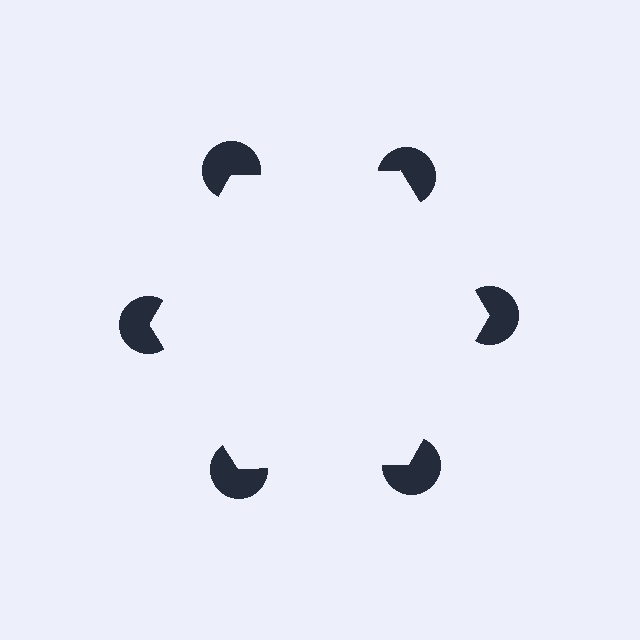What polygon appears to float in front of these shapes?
An illusory hexagon — its edges are inferred from the aligned wedge cuts in the pac-man discs, not physically drawn.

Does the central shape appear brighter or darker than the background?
It typically appears slightly brighter than the background, even though no actual brightness change is drawn.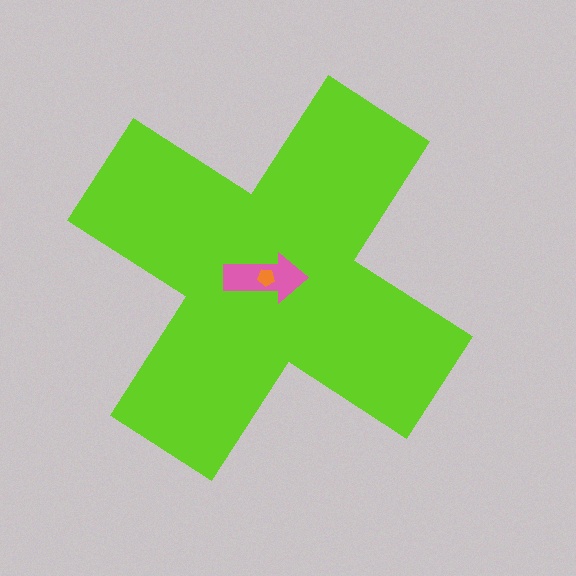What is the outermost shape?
The lime cross.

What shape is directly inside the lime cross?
The pink arrow.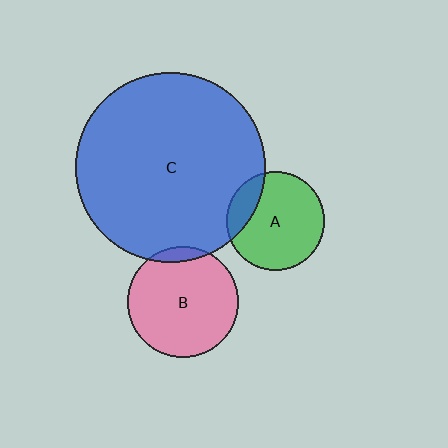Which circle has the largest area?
Circle C (blue).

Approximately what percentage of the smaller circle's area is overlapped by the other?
Approximately 5%.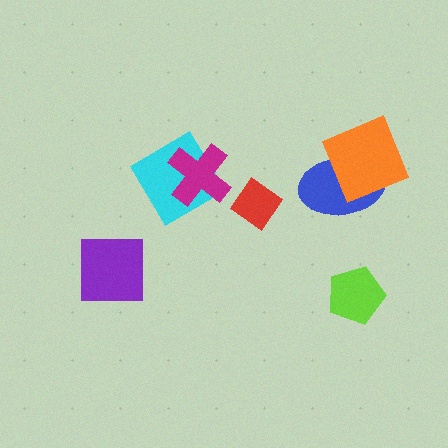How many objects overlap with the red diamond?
0 objects overlap with the red diamond.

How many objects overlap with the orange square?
1 object overlaps with the orange square.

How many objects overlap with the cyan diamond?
1 object overlaps with the cyan diamond.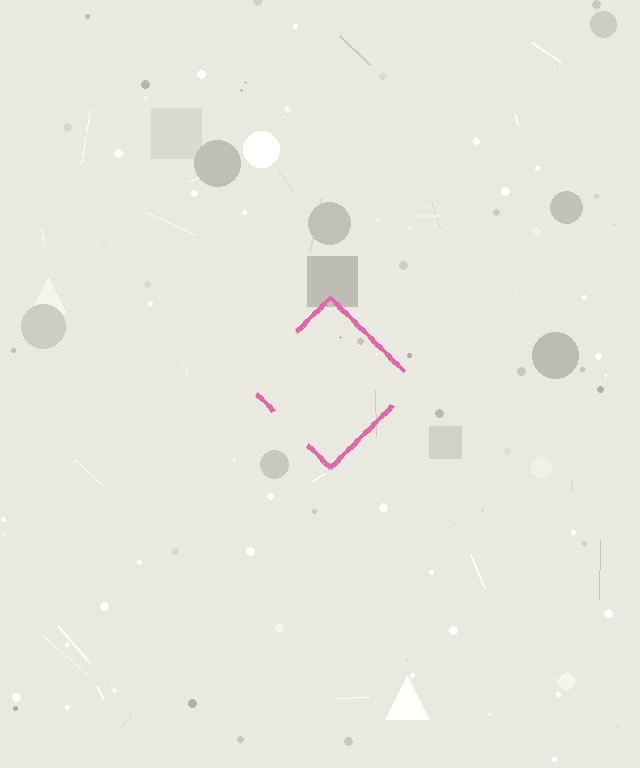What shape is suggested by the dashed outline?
The dashed outline suggests a diamond.